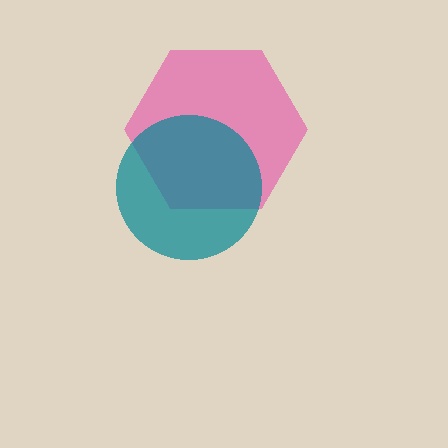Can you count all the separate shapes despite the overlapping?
Yes, there are 2 separate shapes.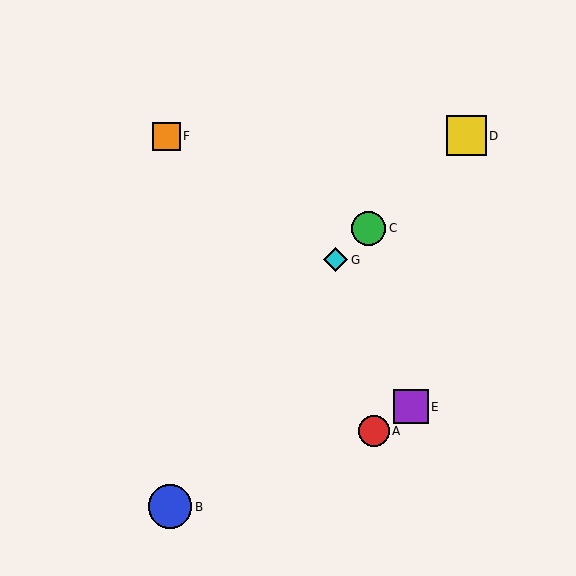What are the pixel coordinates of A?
Object A is at (374, 431).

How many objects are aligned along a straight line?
3 objects (C, D, G) are aligned along a straight line.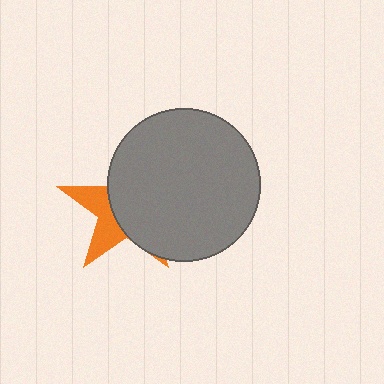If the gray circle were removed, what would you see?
You would see the complete orange star.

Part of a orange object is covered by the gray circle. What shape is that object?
It is a star.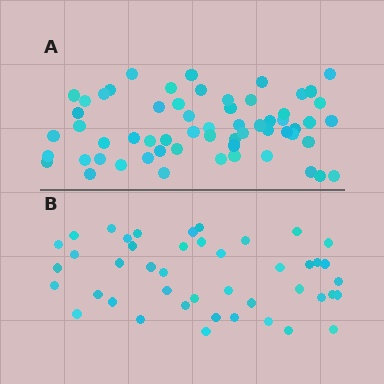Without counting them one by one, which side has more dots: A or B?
Region A (the top region) has more dots.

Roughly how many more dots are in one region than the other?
Region A has approximately 15 more dots than region B.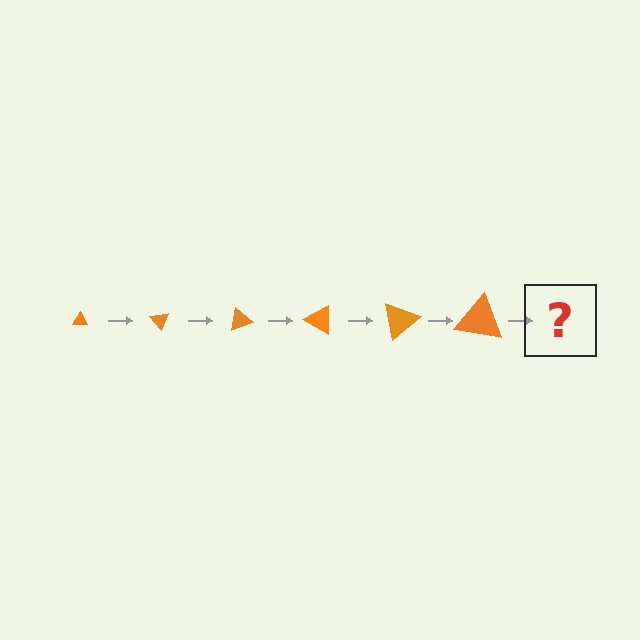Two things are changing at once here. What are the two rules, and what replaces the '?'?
The two rules are that the triangle grows larger each step and it rotates 50 degrees each step. The '?' should be a triangle, larger than the previous one and rotated 300 degrees from the start.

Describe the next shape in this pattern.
It should be a triangle, larger than the previous one and rotated 300 degrees from the start.